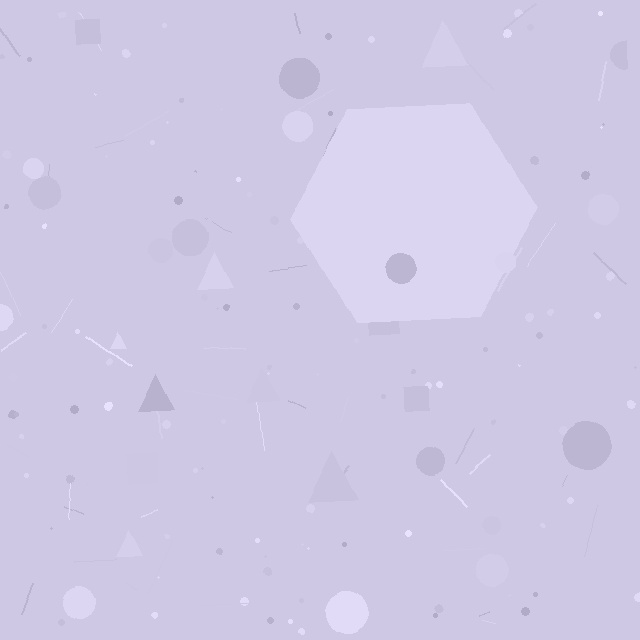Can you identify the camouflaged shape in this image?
The camouflaged shape is a hexagon.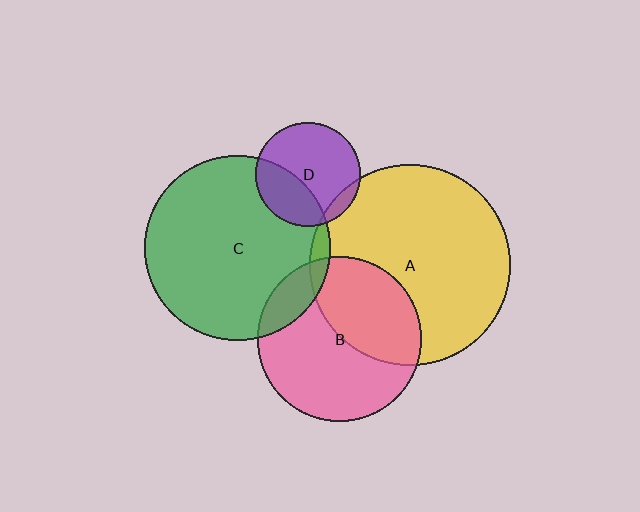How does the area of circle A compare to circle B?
Approximately 1.5 times.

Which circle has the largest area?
Circle A (yellow).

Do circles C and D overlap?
Yes.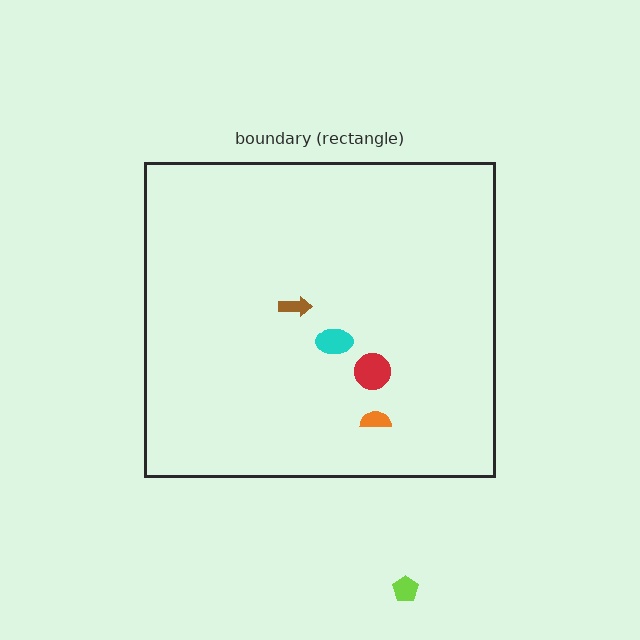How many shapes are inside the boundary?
4 inside, 1 outside.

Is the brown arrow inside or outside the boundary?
Inside.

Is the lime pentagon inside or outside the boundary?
Outside.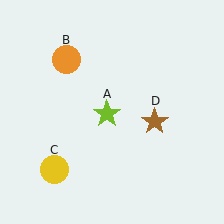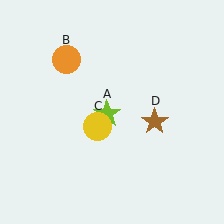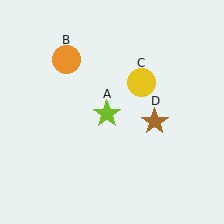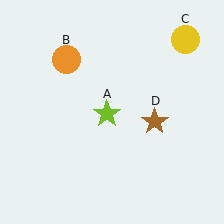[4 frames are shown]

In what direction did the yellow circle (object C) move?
The yellow circle (object C) moved up and to the right.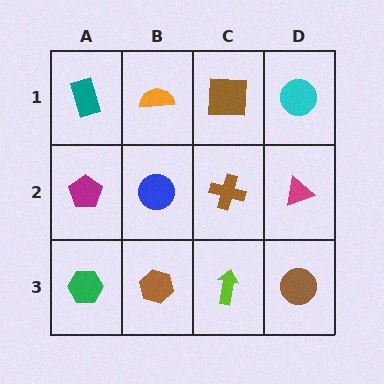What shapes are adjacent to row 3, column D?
A magenta triangle (row 2, column D), a lime arrow (row 3, column C).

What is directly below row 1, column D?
A magenta triangle.